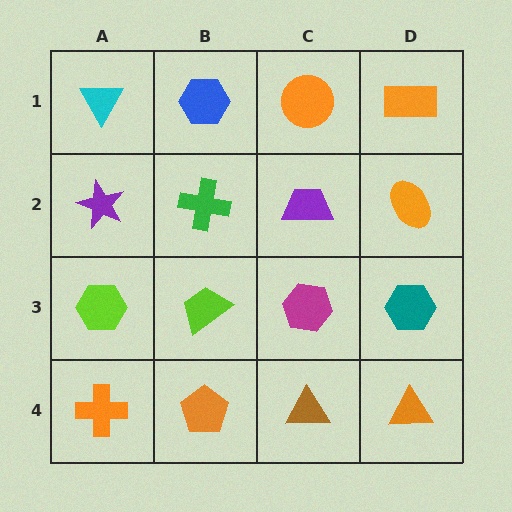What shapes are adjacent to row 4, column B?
A lime trapezoid (row 3, column B), an orange cross (row 4, column A), a brown triangle (row 4, column C).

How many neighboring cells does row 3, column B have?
4.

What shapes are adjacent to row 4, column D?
A teal hexagon (row 3, column D), a brown triangle (row 4, column C).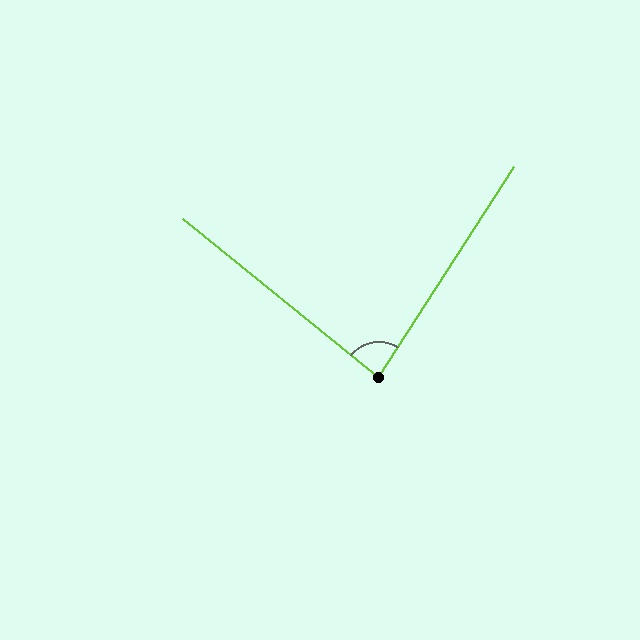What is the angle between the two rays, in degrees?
Approximately 84 degrees.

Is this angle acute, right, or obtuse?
It is acute.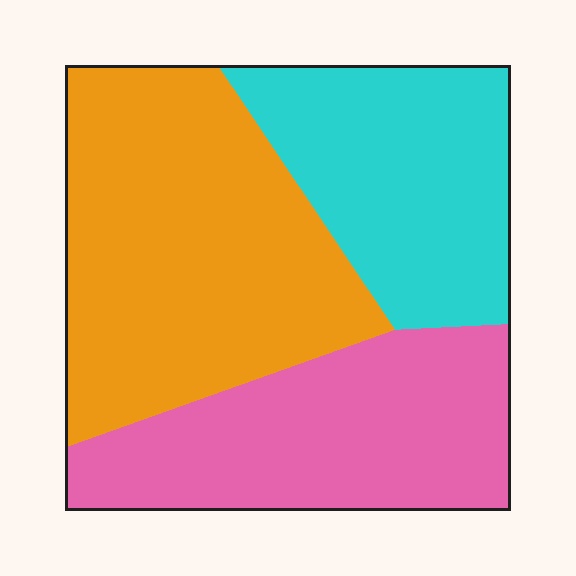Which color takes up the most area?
Orange, at roughly 40%.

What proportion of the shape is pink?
Pink covers roughly 30% of the shape.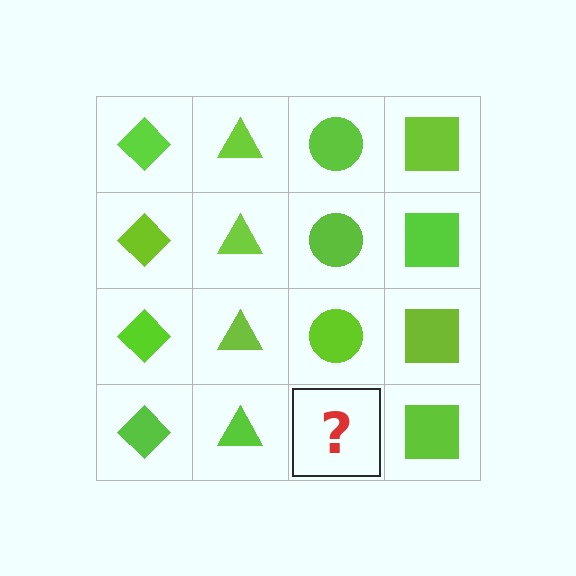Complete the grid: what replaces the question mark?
The question mark should be replaced with a lime circle.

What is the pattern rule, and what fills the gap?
The rule is that each column has a consistent shape. The gap should be filled with a lime circle.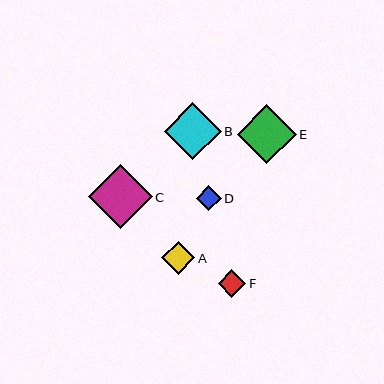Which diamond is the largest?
Diamond C is the largest with a size of approximately 64 pixels.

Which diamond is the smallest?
Diamond D is the smallest with a size of approximately 25 pixels.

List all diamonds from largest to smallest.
From largest to smallest: C, E, B, A, F, D.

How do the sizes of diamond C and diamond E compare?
Diamond C and diamond E are approximately the same size.